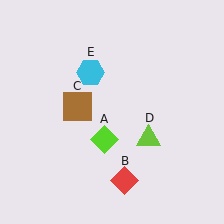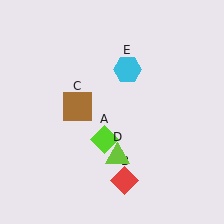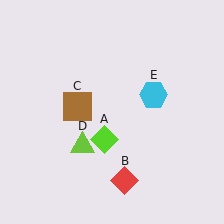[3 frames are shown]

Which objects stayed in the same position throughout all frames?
Lime diamond (object A) and red diamond (object B) and brown square (object C) remained stationary.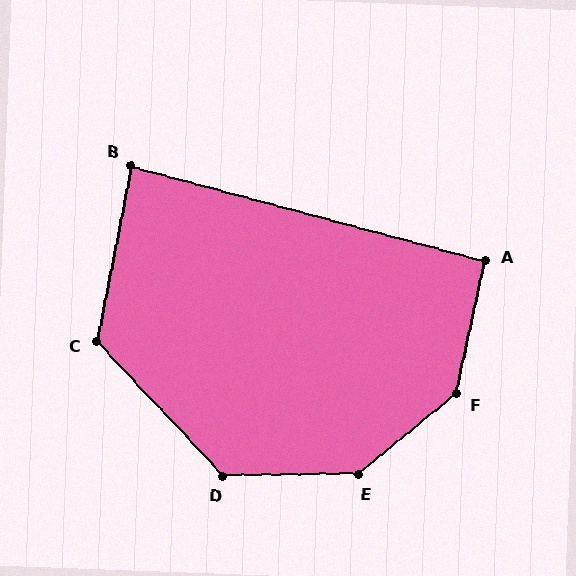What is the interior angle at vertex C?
Approximately 126 degrees (obtuse).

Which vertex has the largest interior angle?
F, at approximately 141 degrees.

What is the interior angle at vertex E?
Approximately 141 degrees (obtuse).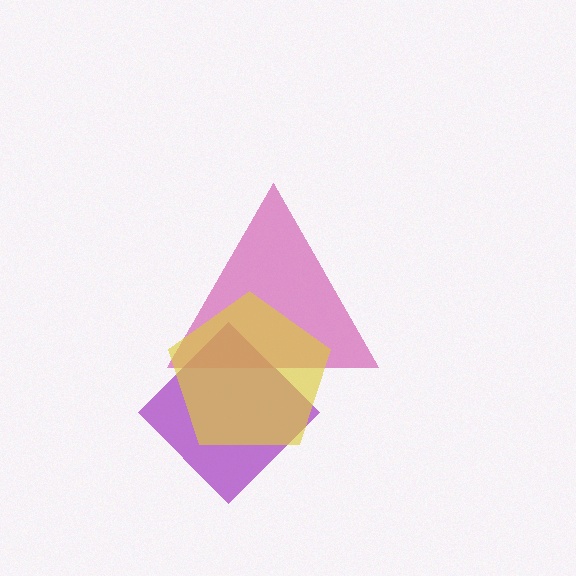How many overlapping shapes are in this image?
There are 3 overlapping shapes in the image.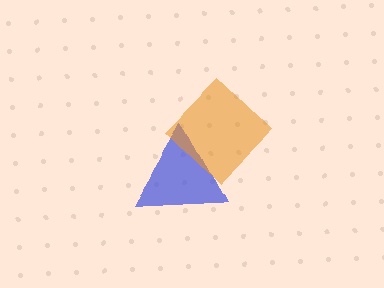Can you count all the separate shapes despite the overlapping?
Yes, there are 2 separate shapes.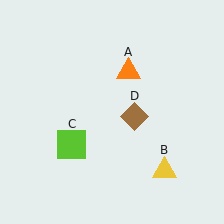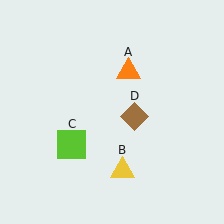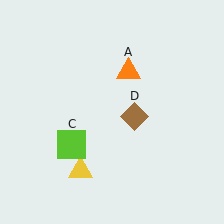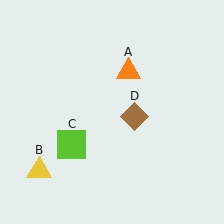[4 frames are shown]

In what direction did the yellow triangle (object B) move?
The yellow triangle (object B) moved left.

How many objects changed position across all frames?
1 object changed position: yellow triangle (object B).